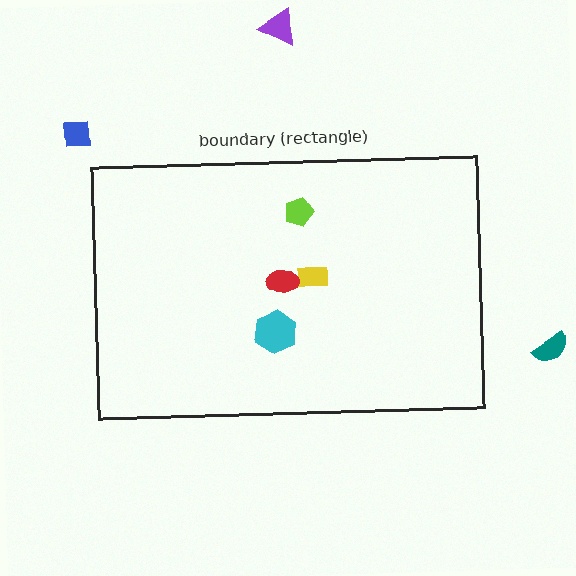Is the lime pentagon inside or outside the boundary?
Inside.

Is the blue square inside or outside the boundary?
Outside.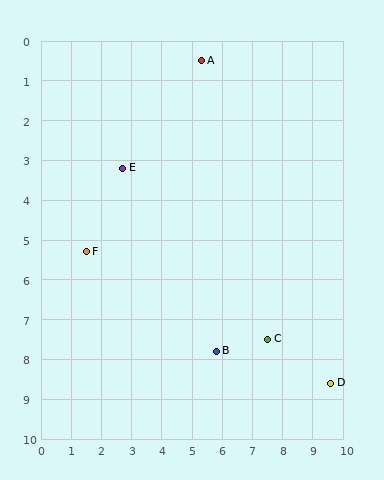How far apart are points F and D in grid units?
Points F and D are about 8.7 grid units apart.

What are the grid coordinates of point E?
Point E is at approximately (2.7, 3.2).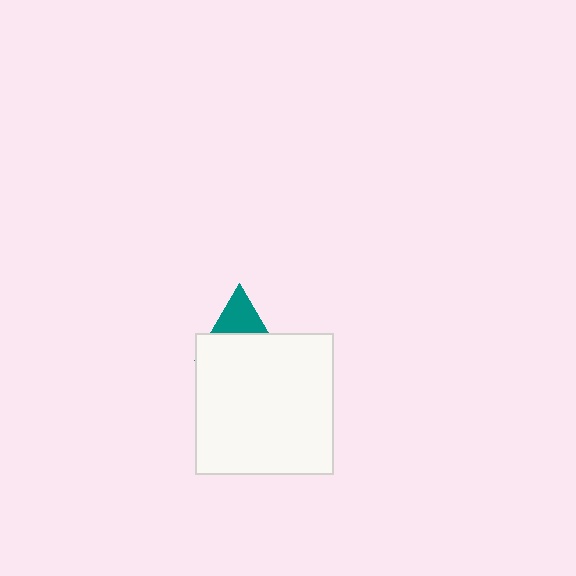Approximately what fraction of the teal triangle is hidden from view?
Roughly 58% of the teal triangle is hidden behind the white rectangle.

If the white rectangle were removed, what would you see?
You would see the complete teal triangle.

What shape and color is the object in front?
The object in front is a white rectangle.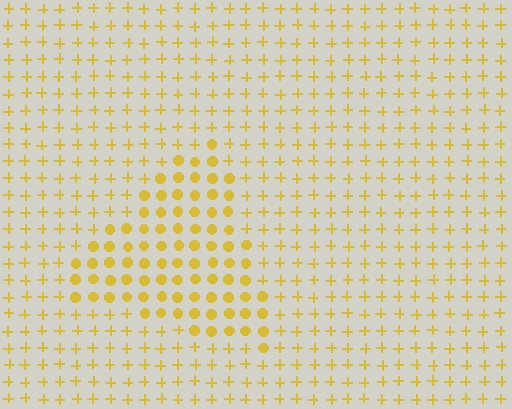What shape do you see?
I see a triangle.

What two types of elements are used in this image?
The image uses circles inside the triangle region and plus signs outside it.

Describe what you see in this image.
The image is filled with small yellow elements arranged in a uniform grid. A triangle-shaped region contains circles, while the surrounding area contains plus signs. The boundary is defined purely by the change in element shape.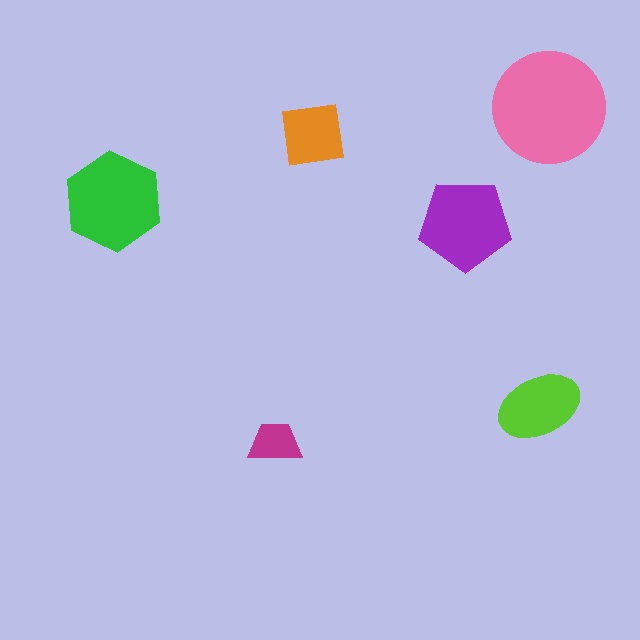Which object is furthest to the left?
The green hexagon is leftmost.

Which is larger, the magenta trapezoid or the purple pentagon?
The purple pentagon.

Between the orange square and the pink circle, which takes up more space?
The pink circle.